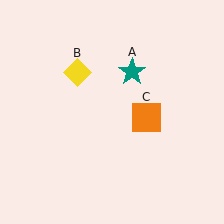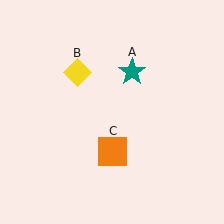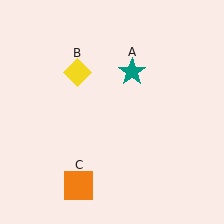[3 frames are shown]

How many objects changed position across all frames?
1 object changed position: orange square (object C).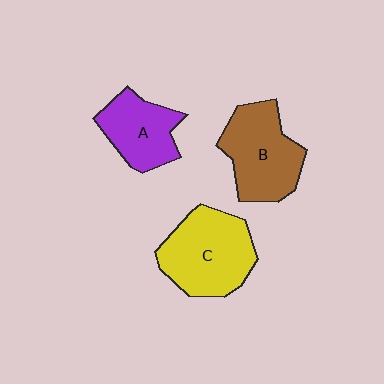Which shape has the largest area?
Shape C (yellow).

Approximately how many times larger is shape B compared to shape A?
Approximately 1.3 times.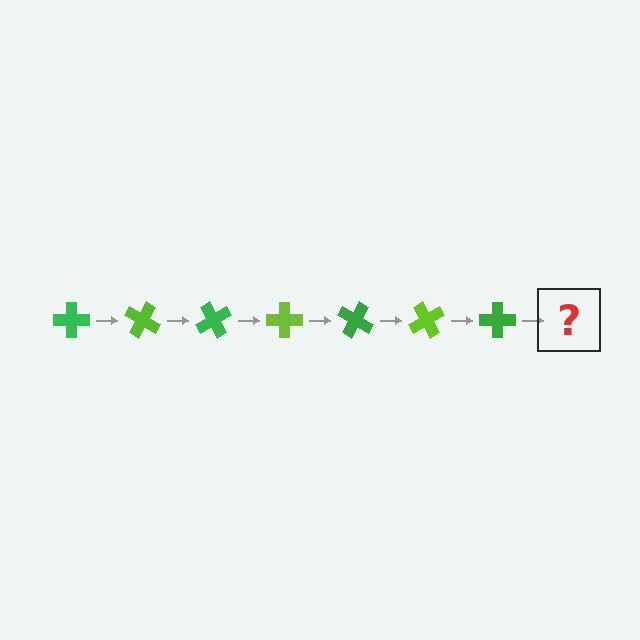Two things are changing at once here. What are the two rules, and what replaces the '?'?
The two rules are that it rotates 30 degrees each step and the color cycles through green and lime. The '?' should be a lime cross, rotated 210 degrees from the start.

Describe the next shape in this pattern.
It should be a lime cross, rotated 210 degrees from the start.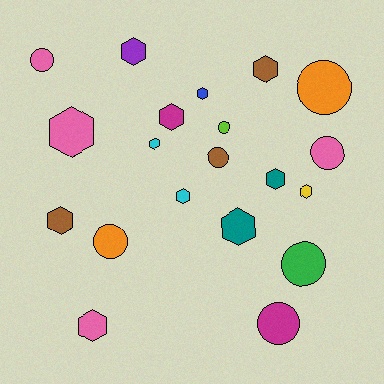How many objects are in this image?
There are 20 objects.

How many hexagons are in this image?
There are 12 hexagons.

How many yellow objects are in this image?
There is 1 yellow object.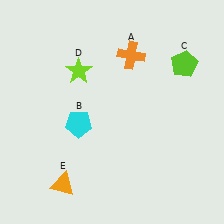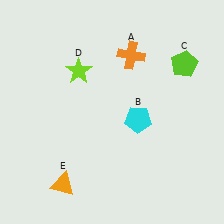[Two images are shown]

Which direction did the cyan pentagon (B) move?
The cyan pentagon (B) moved right.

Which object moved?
The cyan pentagon (B) moved right.